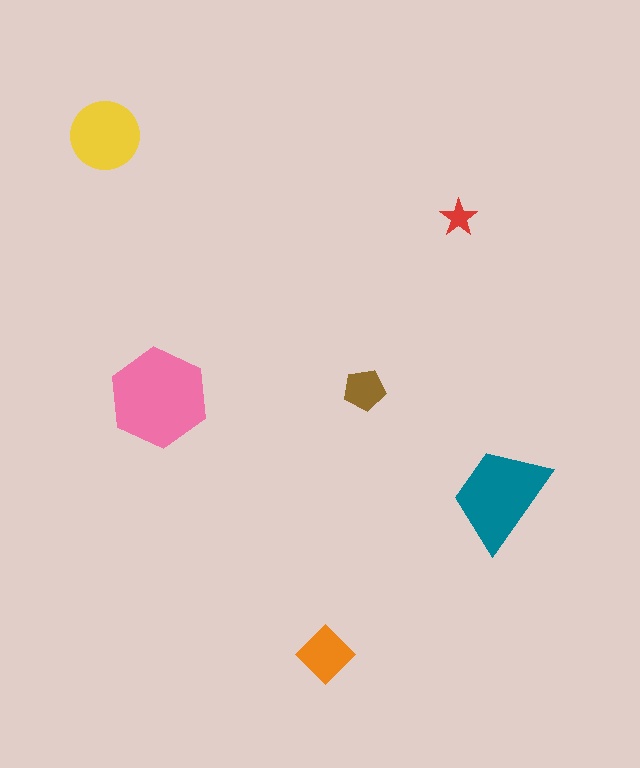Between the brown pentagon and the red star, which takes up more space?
The brown pentagon.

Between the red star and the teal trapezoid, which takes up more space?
The teal trapezoid.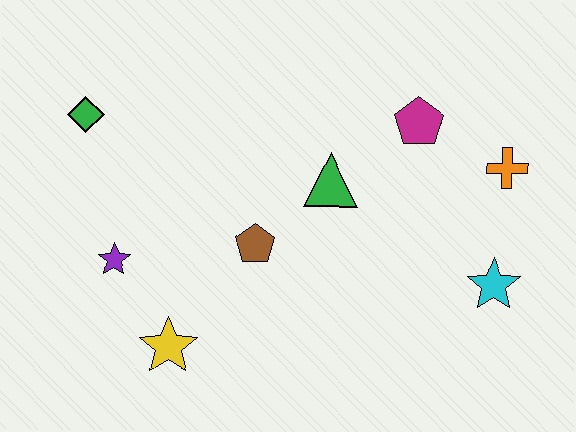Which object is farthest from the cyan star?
The green diamond is farthest from the cyan star.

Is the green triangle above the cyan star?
Yes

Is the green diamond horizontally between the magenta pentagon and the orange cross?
No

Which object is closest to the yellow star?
The purple star is closest to the yellow star.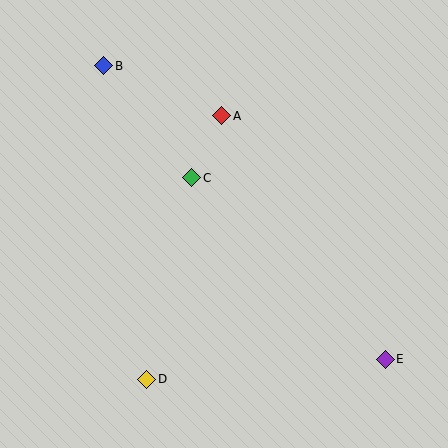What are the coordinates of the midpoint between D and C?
The midpoint between D and C is at (169, 279).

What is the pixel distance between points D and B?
The distance between D and B is 316 pixels.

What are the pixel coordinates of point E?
Point E is at (385, 359).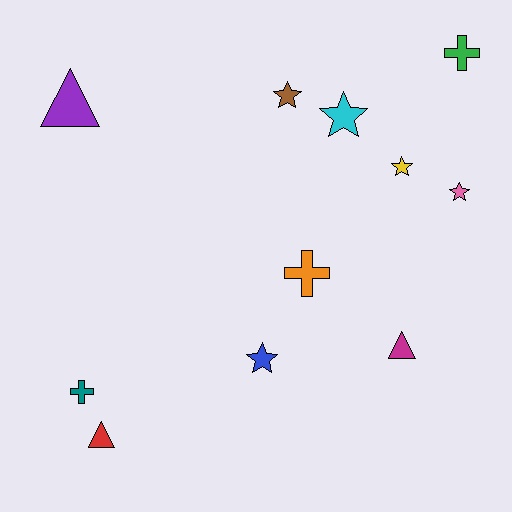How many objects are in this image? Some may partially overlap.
There are 11 objects.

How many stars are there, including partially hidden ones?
There are 5 stars.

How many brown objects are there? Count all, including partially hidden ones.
There is 1 brown object.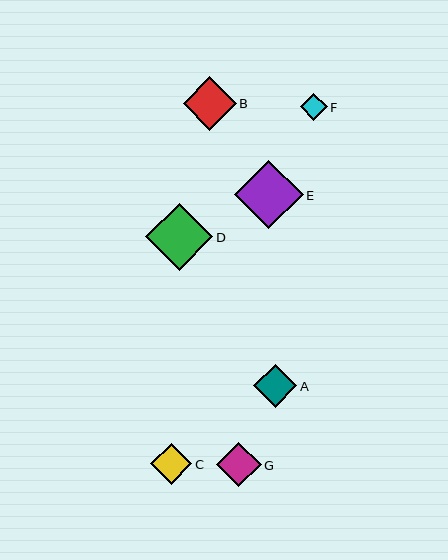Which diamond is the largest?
Diamond E is the largest with a size of approximately 69 pixels.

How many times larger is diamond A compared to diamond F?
Diamond A is approximately 1.6 times the size of diamond F.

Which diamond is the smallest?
Diamond F is the smallest with a size of approximately 27 pixels.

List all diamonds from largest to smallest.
From largest to smallest: E, D, B, G, A, C, F.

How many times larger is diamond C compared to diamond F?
Diamond C is approximately 1.5 times the size of diamond F.